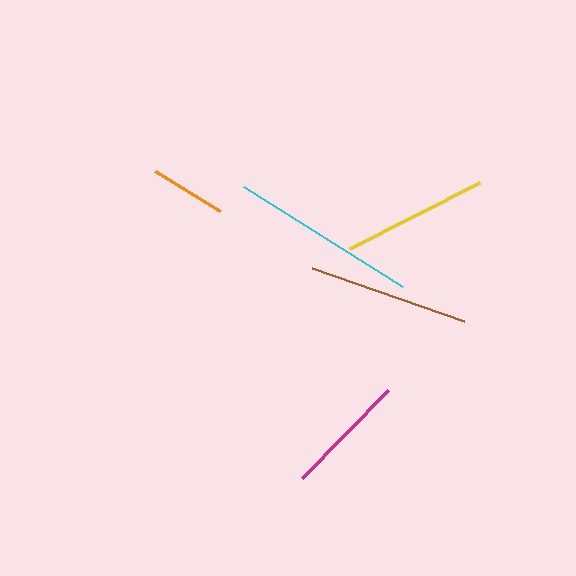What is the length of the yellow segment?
The yellow segment is approximately 146 pixels long.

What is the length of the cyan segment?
The cyan segment is approximately 188 pixels long.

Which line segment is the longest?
The cyan line is the longest at approximately 188 pixels.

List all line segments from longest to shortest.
From longest to shortest: cyan, brown, yellow, magenta, orange.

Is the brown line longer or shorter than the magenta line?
The brown line is longer than the magenta line.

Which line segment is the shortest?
The orange line is the shortest at approximately 76 pixels.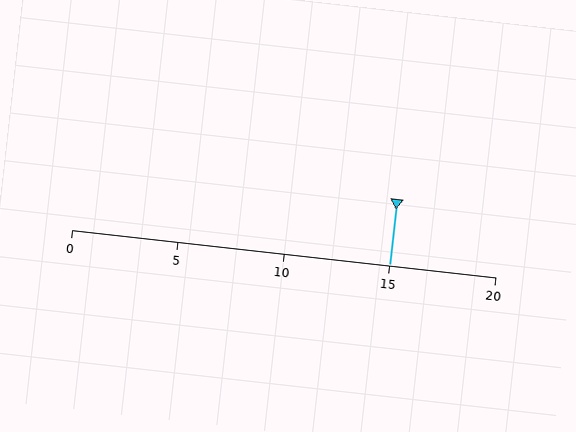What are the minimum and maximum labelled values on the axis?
The axis runs from 0 to 20.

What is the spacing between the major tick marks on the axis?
The major ticks are spaced 5 apart.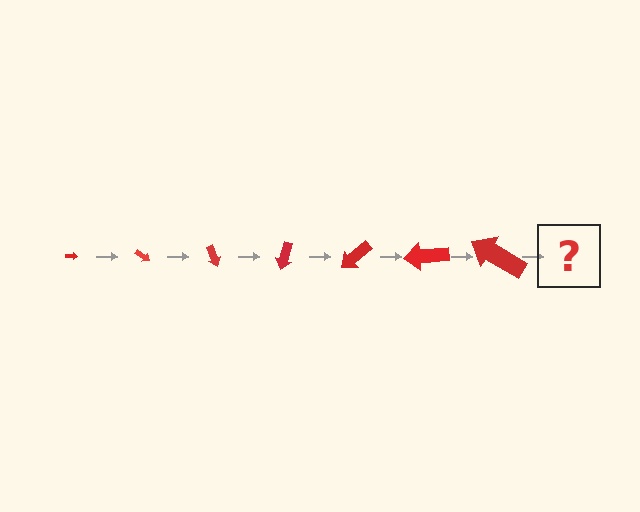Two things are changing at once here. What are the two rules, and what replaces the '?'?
The two rules are that the arrow grows larger each step and it rotates 35 degrees each step. The '?' should be an arrow, larger than the previous one and rotated 245 degrees from the start.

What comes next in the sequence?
The next element should be an arrow, larger than the previous one and rotated 245 degrees from the start.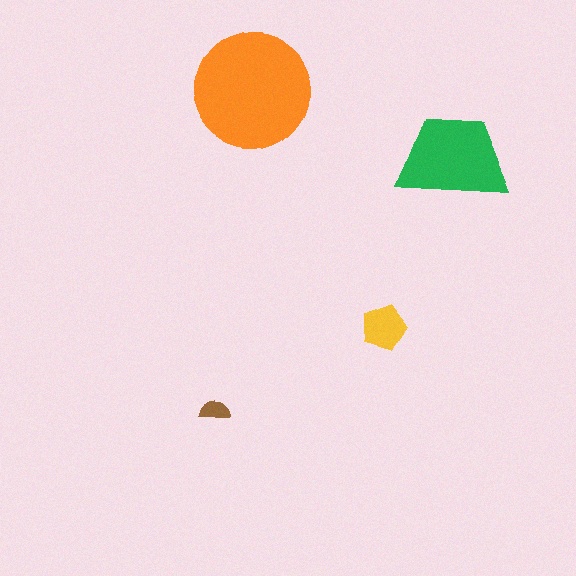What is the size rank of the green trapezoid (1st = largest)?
2nd.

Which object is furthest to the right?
The green trapezoid is rightmost.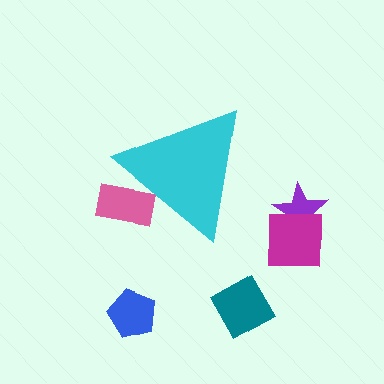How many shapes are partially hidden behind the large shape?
1 shape is partially hidden.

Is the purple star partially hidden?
No, the purple star is fully visible.